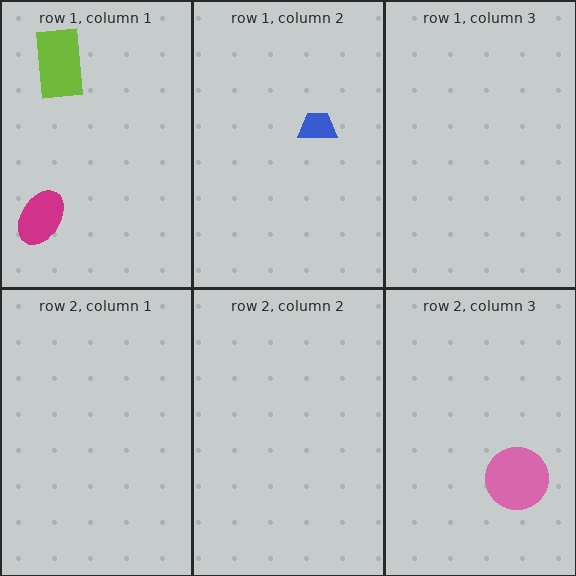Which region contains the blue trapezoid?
The row 1, column 2 region.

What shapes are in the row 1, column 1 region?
The magenta ellipse, the lime rectangle.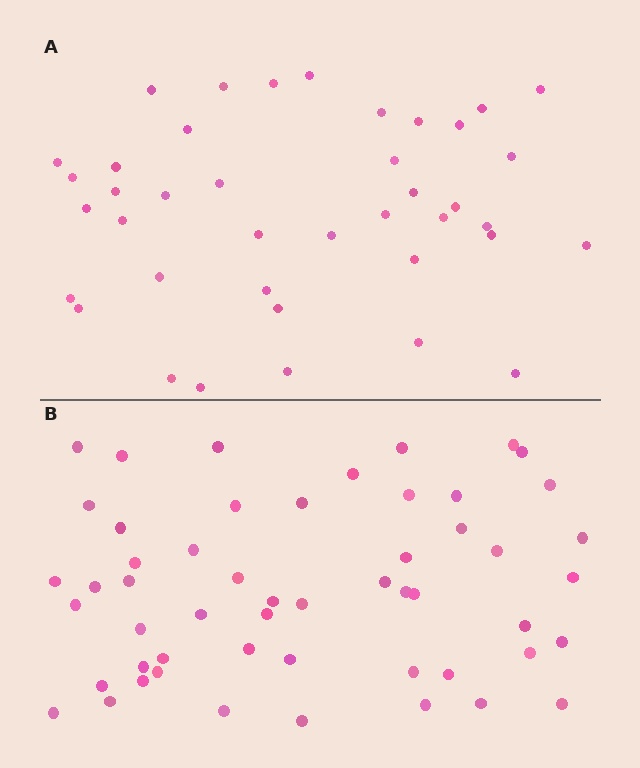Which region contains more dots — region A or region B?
Region B (the bottom region) has more dots.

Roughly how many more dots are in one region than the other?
Region B has approximately 15 more dots than region A.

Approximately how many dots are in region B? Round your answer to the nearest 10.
About 50 dots. (The exact count is 53, which rounds to 50.)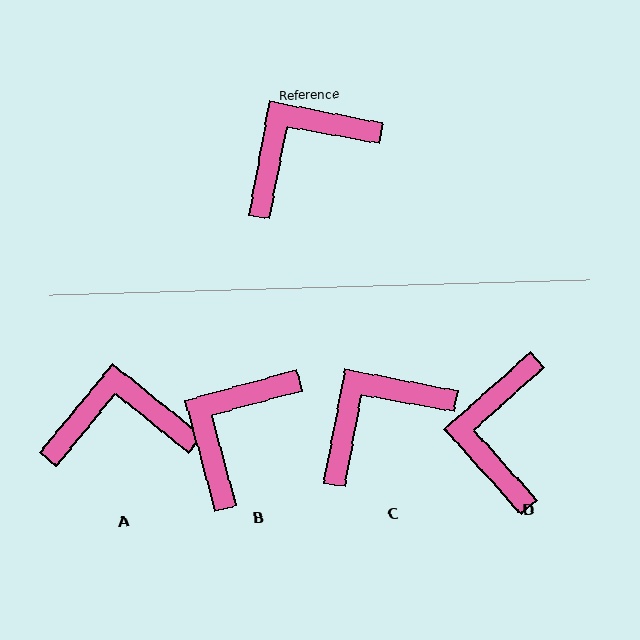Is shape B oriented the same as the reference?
No, it is off by about 26 degrees.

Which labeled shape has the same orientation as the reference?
C.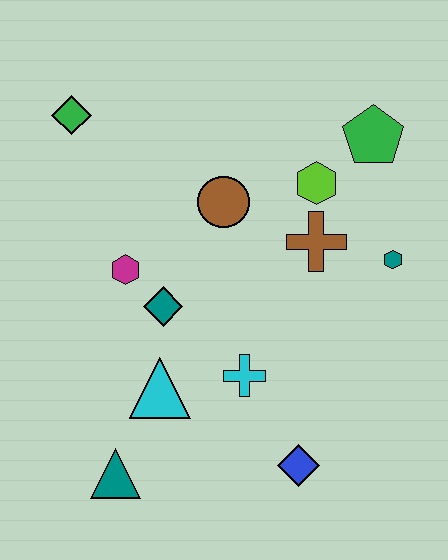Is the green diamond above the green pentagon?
Yes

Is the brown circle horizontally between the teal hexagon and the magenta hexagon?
Yes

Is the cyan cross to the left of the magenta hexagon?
No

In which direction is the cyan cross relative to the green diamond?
The cyan cross is below the green diamond.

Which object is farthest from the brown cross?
The teal triangle is farthest from the brown cross.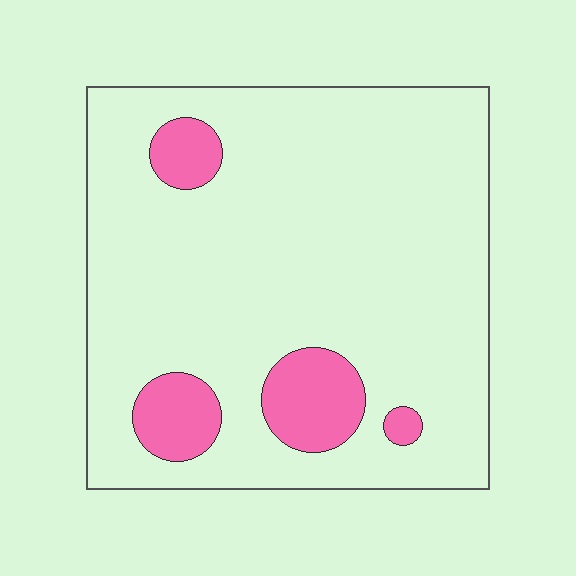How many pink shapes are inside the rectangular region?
4.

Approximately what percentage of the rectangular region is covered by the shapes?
Approximately 15%.